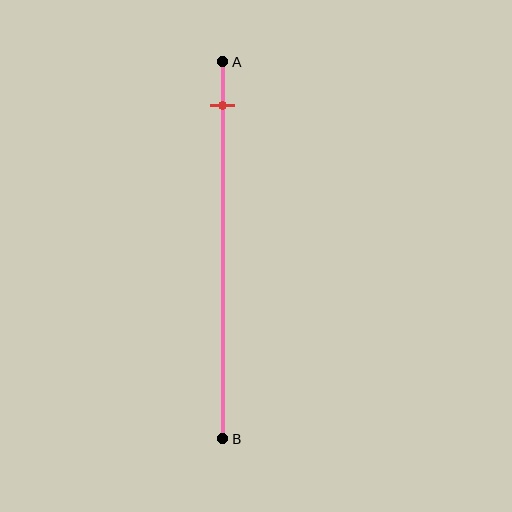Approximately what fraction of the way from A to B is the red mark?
The red mark is approximately 10% of the way from A to B.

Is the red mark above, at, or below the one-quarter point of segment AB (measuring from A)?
The red mark is above the one-quarter point of segment AB.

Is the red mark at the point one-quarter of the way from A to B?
No, the mark is at about 10% from A, not at the 25% one-quarter point.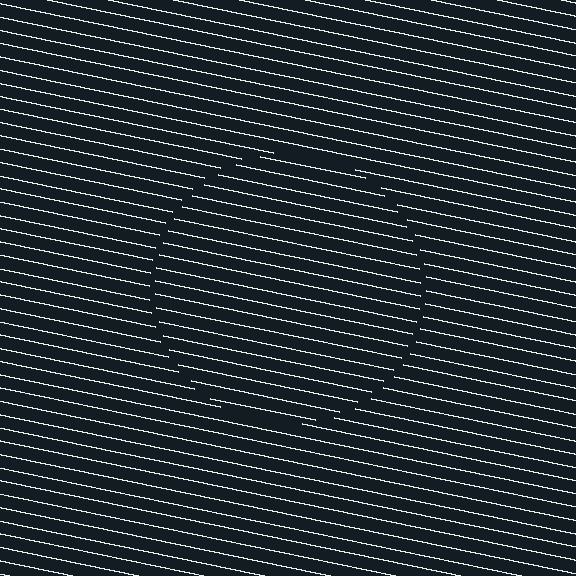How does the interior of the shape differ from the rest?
The interior of the shape contains the same grating, shifted by half a period — the contour is defined by the phase discontinuity where line-ends from the inner and outer gratings abut.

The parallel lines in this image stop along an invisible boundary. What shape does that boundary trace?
An illusory circle. The interior of the shape contains the same grating, shifted by half a period — the contour is defined by the phase discontinuity where line-ends from the inner and outer gratings abut.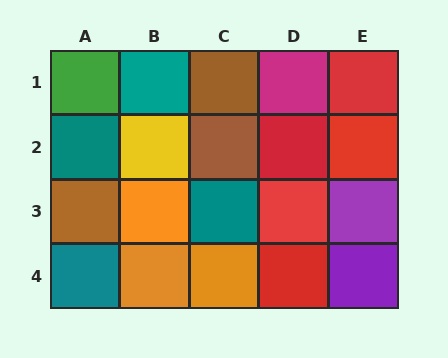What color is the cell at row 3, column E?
Purple.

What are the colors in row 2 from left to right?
Teal, yellow, brown, red, red.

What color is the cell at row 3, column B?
Orange.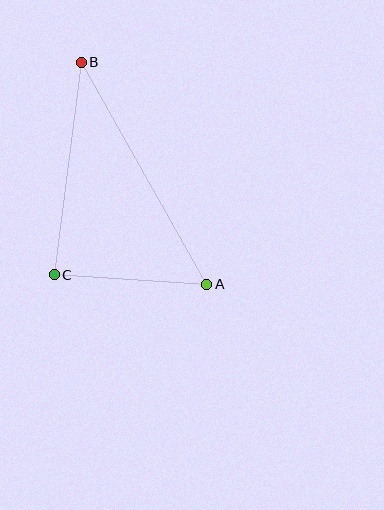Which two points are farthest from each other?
Points A and B are farthest from each other.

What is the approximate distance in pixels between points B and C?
The distance between B and C is approximately 214 pixels.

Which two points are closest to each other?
Points A and C are closest to each other.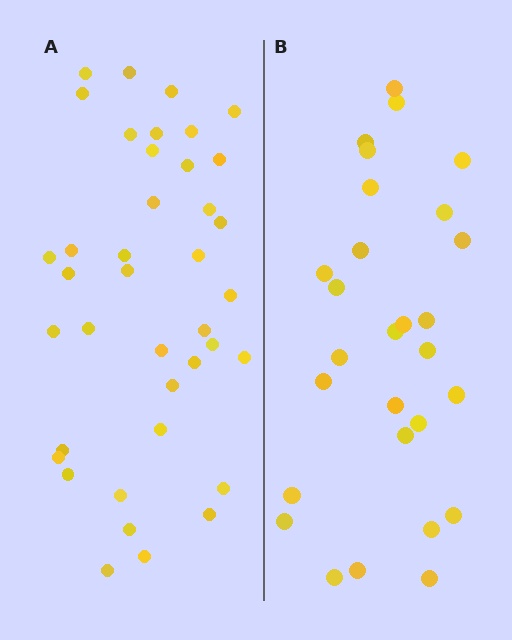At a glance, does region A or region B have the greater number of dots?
Region A (the left region) has more dots.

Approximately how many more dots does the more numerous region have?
Region A has roughly 12 or so more dots than region B.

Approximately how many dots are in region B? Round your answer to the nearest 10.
About 30 dots. (The exact count is 28, which rounds to 30.)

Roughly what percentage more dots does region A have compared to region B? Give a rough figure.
About 40% more.